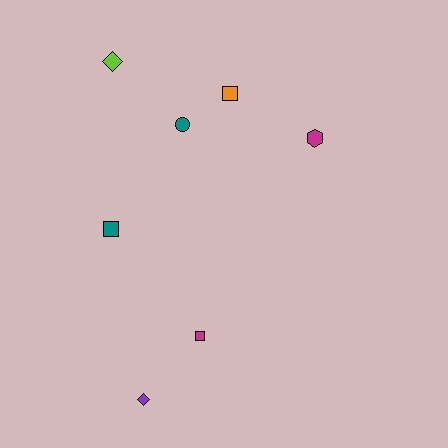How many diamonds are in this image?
There are 2 diamonds.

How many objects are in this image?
There are 7 objects.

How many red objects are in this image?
There are no red objects.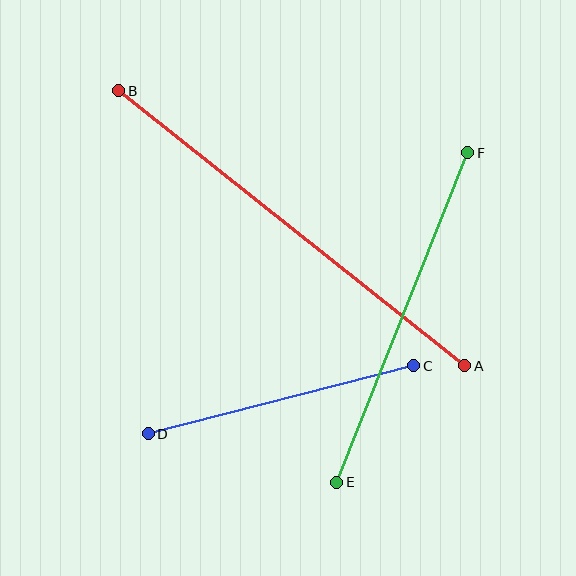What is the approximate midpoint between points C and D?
The midpoint is at approximately (281, 400) pixels.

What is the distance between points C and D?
The distance is approximately 274 pixels.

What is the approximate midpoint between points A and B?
The midpoint is at approximately (292, 228) pixels.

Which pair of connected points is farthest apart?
Points A and B are farthest apart.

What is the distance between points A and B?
The distance is approximately 442 pixels.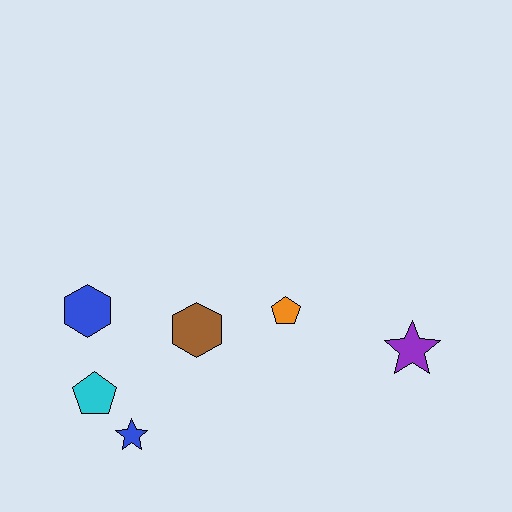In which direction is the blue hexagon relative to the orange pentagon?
The blue hexagon is to the left of the orange pentagon.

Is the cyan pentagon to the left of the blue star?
Yes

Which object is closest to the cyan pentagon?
The blue star is closest to the cyan pentagon.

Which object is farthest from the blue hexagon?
The purple star is farthest from the blue hexagon.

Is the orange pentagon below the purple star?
No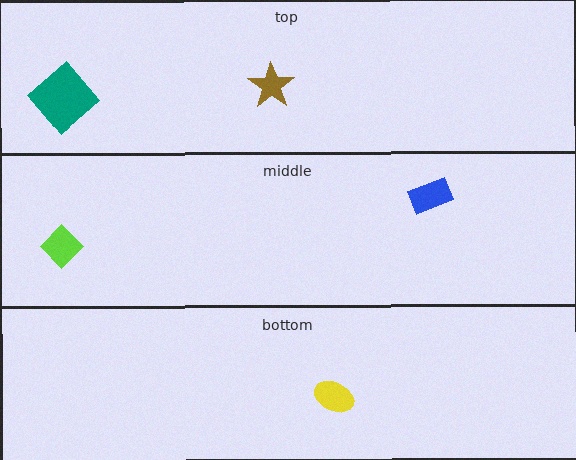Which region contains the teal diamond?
The top region.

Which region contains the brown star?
The top region.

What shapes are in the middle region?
The blue rectangle, the lime diamond.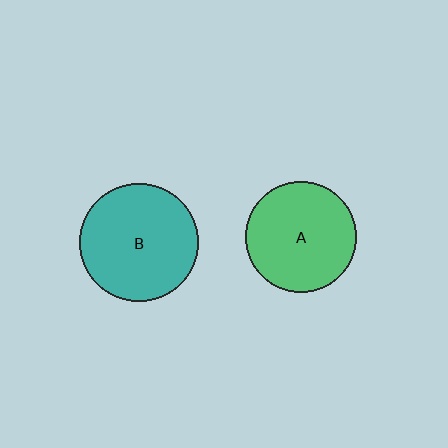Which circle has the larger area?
Circle B (teal).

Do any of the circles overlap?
No, none of the circles overlap.